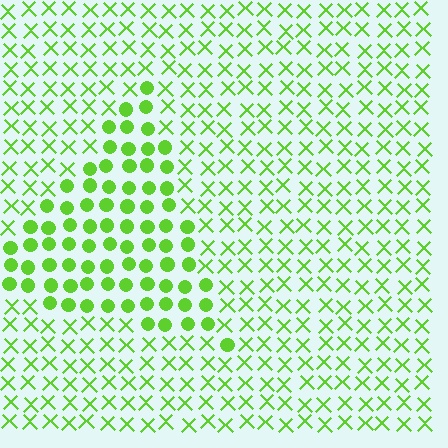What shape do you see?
I see a triangle.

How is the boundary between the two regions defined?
The boundary is defined by a change in element shape: circles inside vs. X marks outside. All elements share the same color and spacing.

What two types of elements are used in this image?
The image uses circles inside the triangle region and X marks outside it.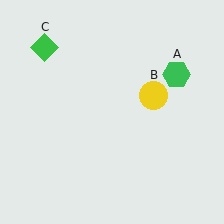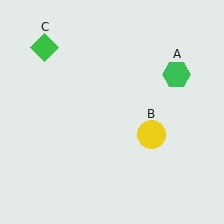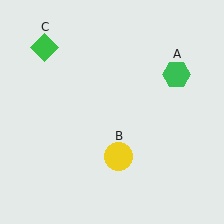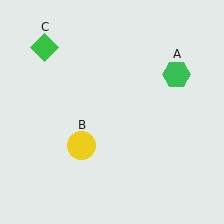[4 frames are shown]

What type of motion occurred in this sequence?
The yellow circle (object B) rotated clockwise around the center of the scene.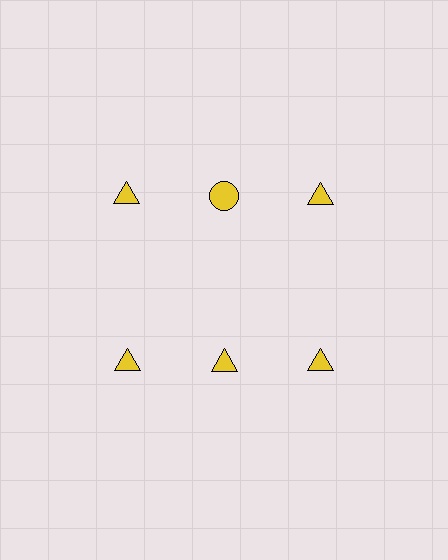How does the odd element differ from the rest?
It has a different shape: circle instead of triangle.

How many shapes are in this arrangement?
There are 6 shapes arranged in a grid pattern.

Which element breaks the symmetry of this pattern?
The yellow circle in the top row, second from left column breaks the symmetry. All other shapes are yellow triangles.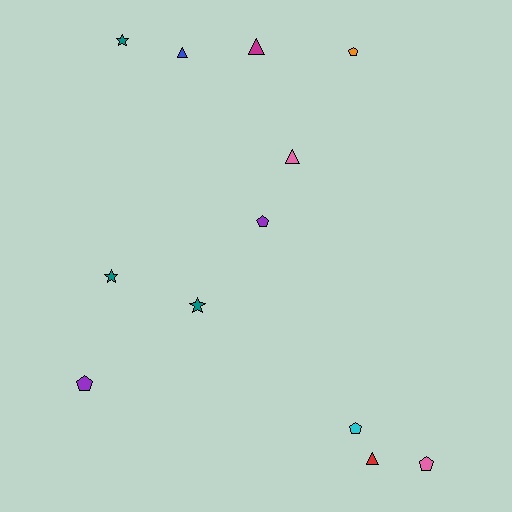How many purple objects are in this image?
There are 2 purple objects.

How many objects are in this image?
There are 12 objects.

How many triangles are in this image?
There are 4 triangles.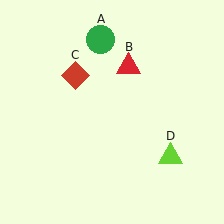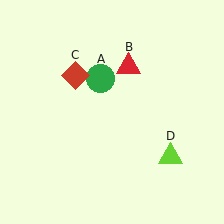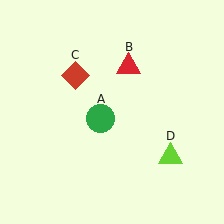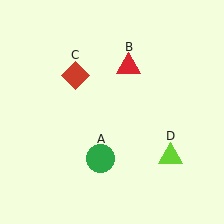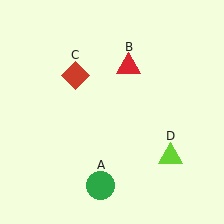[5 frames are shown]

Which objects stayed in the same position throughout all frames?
Red triangle (object B) and red diamond (object C) and lime triangle (object D) remained stationary.